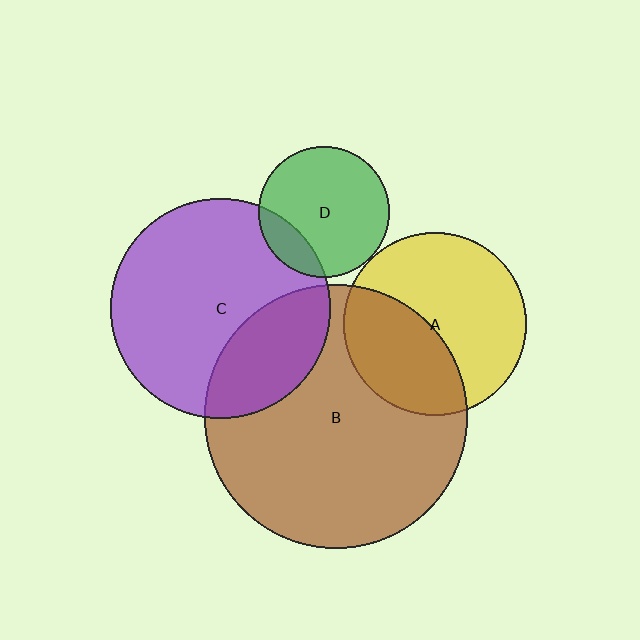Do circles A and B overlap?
Yes.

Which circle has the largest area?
Circle B (brown).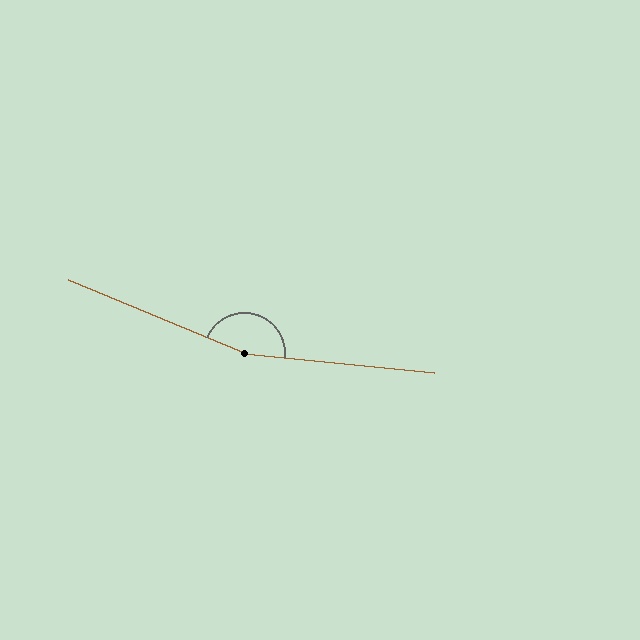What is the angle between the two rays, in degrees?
Approximately 164 degrees.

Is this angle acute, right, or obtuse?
It is obtuse.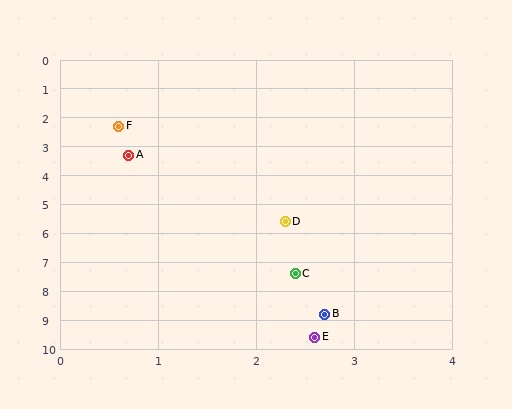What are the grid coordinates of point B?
Point B is at approximately (2.7, 8.8).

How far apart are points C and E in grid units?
Points C and E are about 2.2 grid units apart.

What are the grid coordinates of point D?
Point D is at approximately (2.3, 5.6).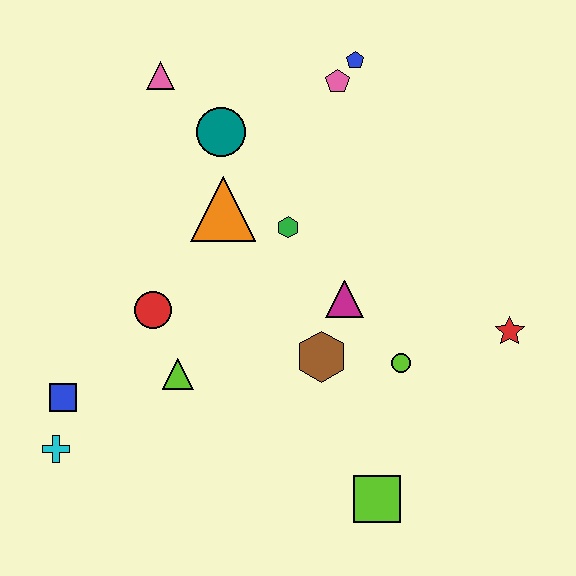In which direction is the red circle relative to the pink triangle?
The red circle is below the pink triangle.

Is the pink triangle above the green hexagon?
Yes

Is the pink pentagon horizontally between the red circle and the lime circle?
Yes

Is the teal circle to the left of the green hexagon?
Yes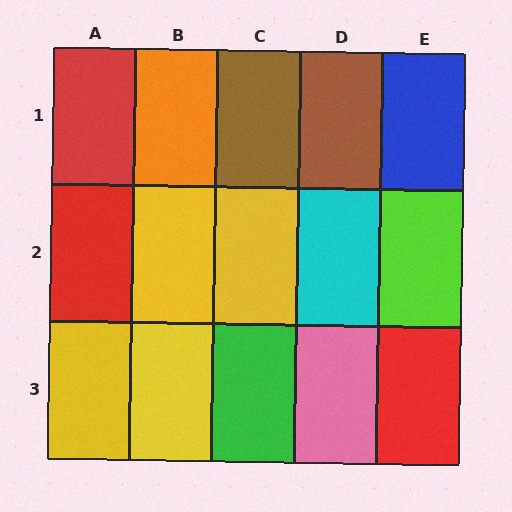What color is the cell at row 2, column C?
Yellow.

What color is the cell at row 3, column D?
Pink.